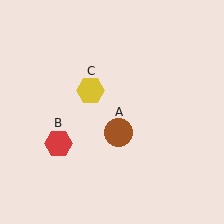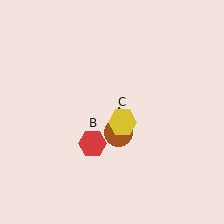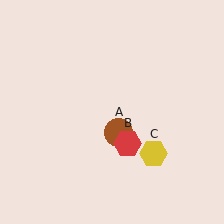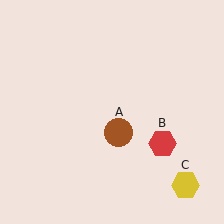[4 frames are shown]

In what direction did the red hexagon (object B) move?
The red hexagon (object B) moved right.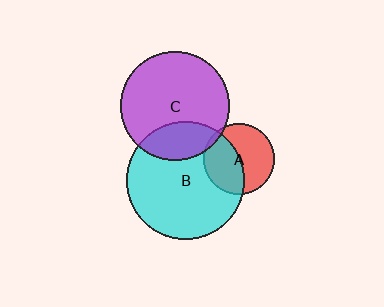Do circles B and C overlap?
Yes.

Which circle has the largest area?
Circle B (cyan).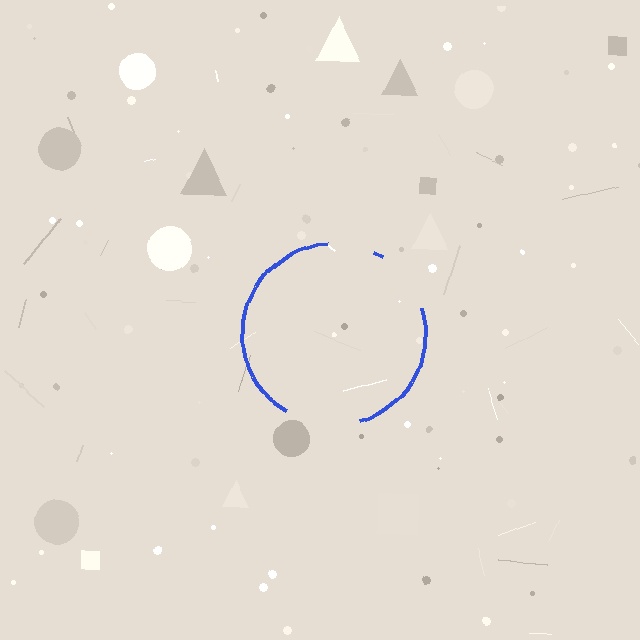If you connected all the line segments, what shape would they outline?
They would outline a circle.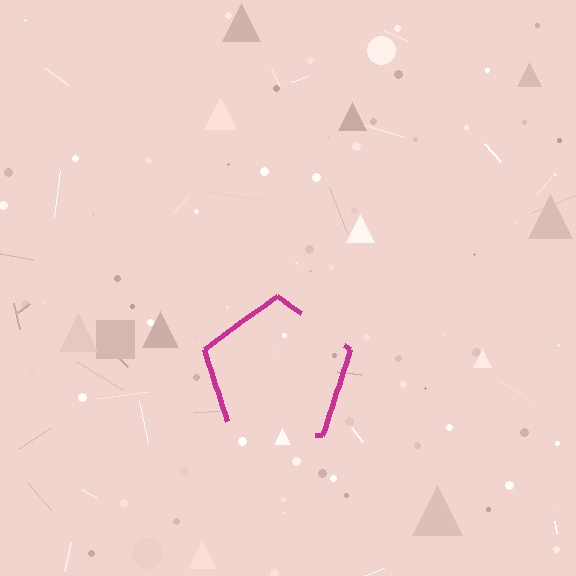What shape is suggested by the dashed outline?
The dashed outline suggests a pentagon.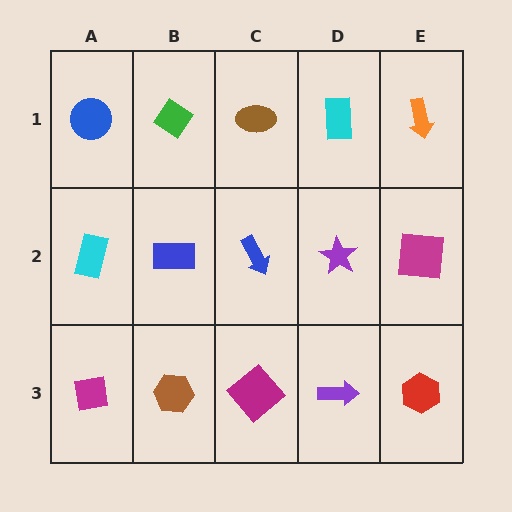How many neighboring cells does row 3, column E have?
2.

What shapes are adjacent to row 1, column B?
A blue rectangle (row 2, column B), a blue circle (row 1, column A), a brown ellipse (row 1, column C).